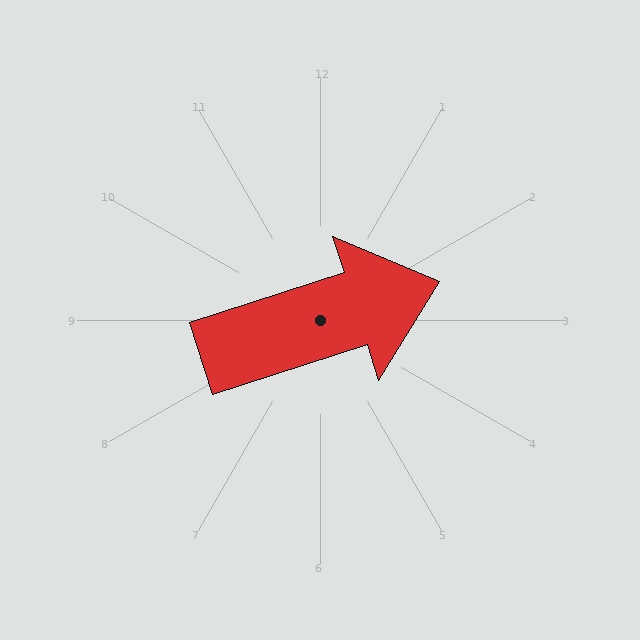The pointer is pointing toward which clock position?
Roughly 2 o'clock.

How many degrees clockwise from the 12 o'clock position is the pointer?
Approximately 72 degrees.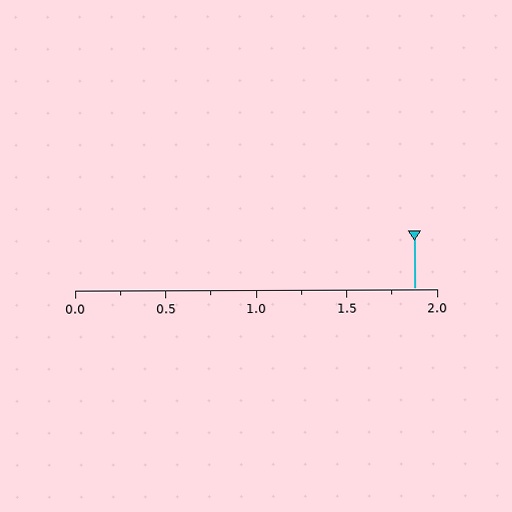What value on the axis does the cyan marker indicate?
The marker indicates approximately 1.88.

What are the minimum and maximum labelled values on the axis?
The axis runs from 0.0 to 2.0.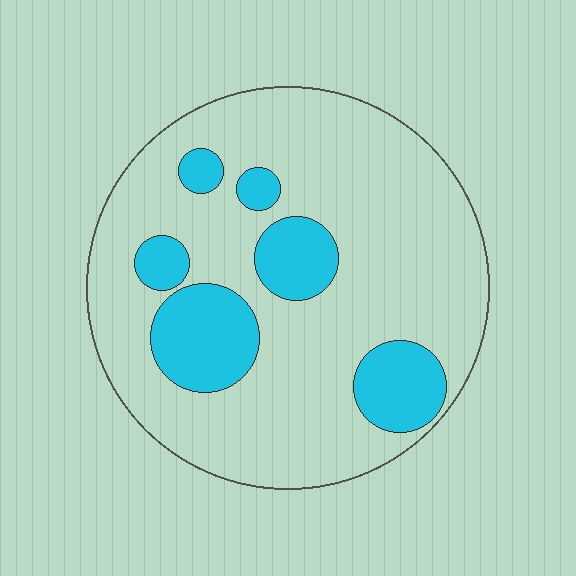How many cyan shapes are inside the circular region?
6.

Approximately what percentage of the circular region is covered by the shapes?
Approximately 20%.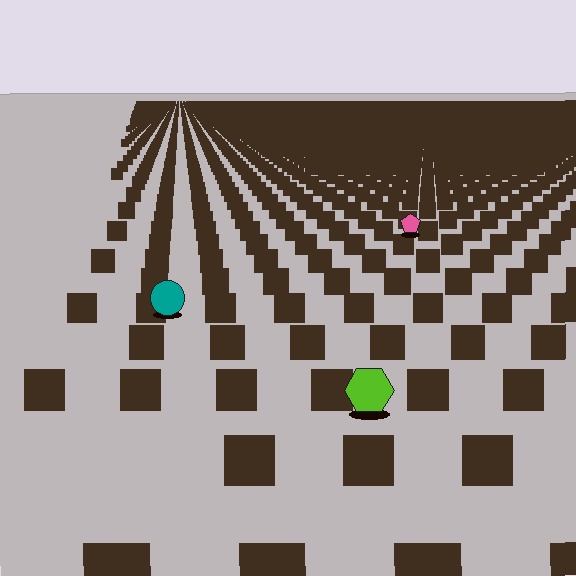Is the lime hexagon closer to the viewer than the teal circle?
Yes. The lime hexagon is closer — you can tell from the texture gradient: the ground texture is coarser near it.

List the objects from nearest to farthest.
From nearest to farthest: the lime hexagon, the teal circle, the pink pentagon.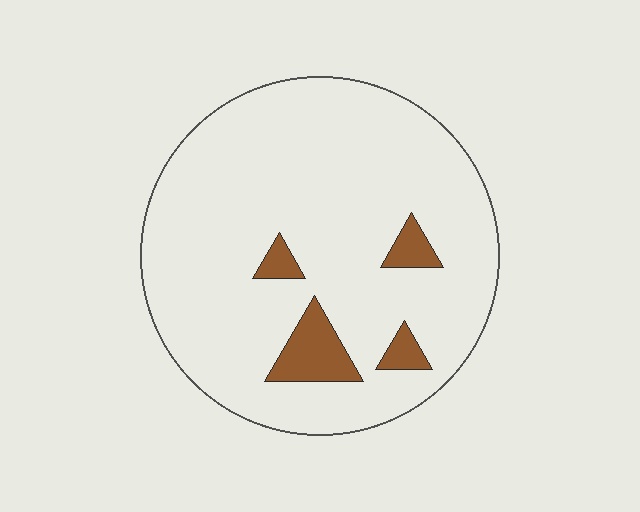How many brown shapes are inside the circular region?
4.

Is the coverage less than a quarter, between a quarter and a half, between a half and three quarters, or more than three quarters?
Less than a quarter.